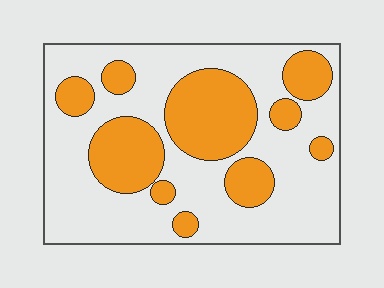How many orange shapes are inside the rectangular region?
10.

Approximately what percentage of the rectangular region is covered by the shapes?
Approximately 35%.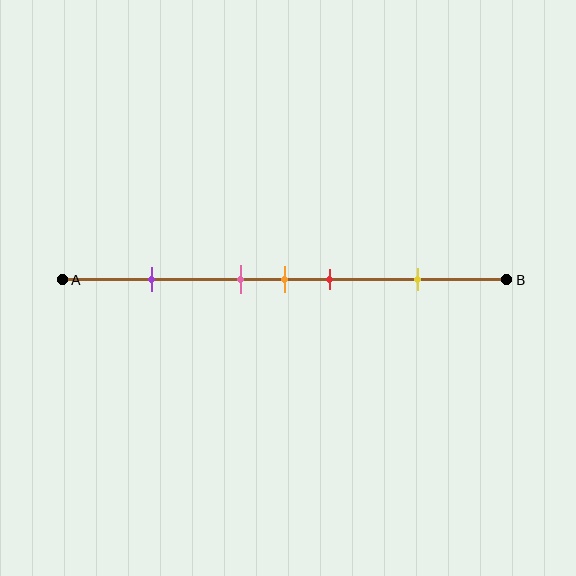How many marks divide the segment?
There are 5 marks dividing the segment.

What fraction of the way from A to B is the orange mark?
The orange mark is approximately 50% (0.5) of the way from A to B.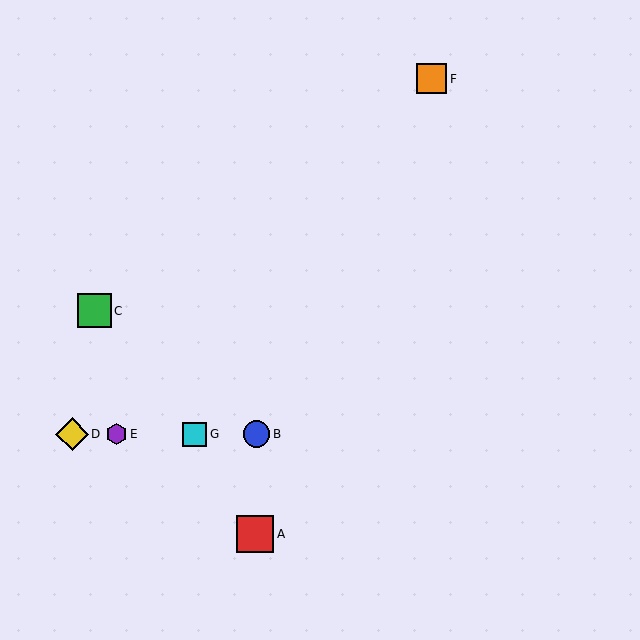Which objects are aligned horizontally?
Objects B, D, E, G are aligned horizontally.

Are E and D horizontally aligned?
Yes, both are at y≈434.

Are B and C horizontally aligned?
No, B is at y≈434 and C is at y≈311.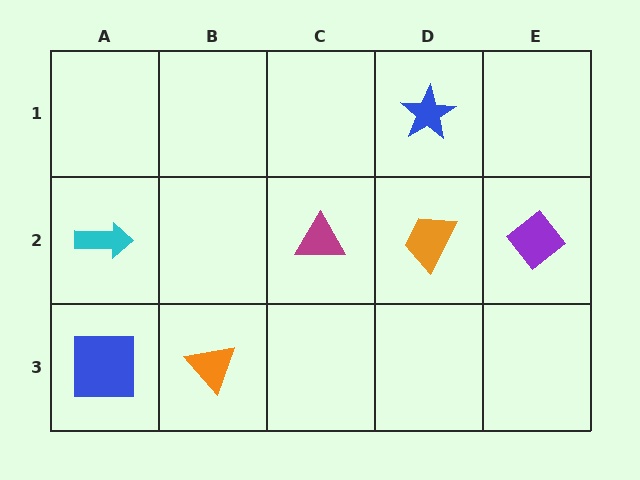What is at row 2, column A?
A cyan arrow.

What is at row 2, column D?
An orange trapezoid.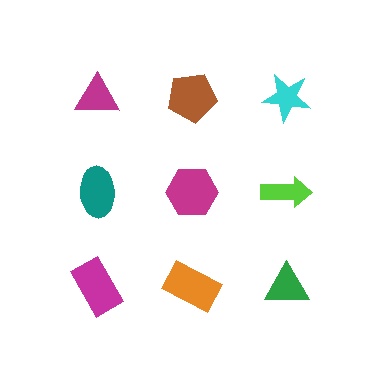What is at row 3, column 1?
A magenta rectangle.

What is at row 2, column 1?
A teal ellipse.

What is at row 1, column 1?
A magenta triangle.